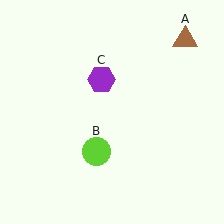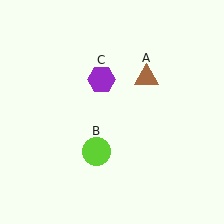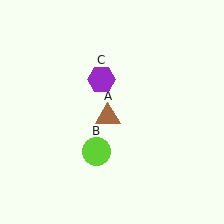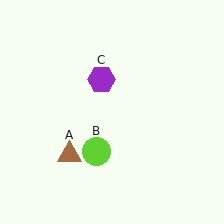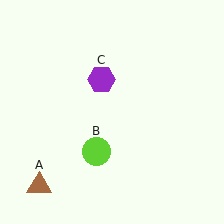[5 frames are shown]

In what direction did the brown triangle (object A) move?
The brown triangle (object A) moved down and to the left.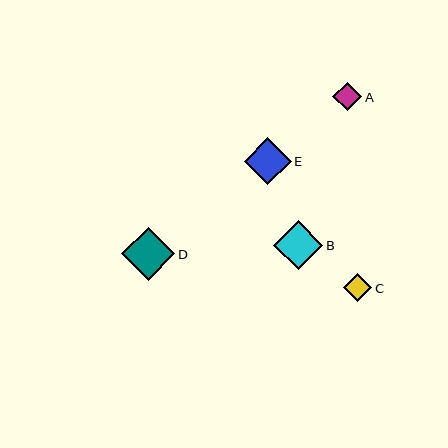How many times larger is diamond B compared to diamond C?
Diamond B is approximately 1.7 times the size of diamond C.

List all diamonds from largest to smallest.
From largest to smallest: D, B, E, A, C.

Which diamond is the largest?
Diamond D is the largest with a size of approximately 53 pixels.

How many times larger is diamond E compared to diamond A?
Diamond E is approximately 1.6 times the size of diamond A.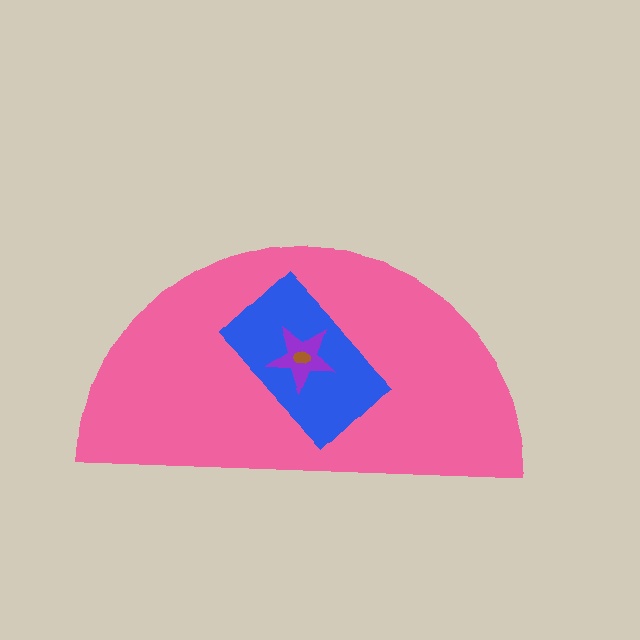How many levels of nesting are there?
4.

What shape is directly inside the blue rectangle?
The purple star.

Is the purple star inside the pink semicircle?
Yes.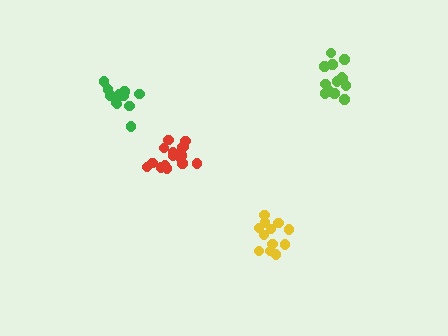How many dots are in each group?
Group 1: 11 dots, Group 2: 13 dots, Group 3: 12 dots, Group 4: 16 dots (52 total).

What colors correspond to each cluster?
The clusters are colored: green, lime, yellow, red.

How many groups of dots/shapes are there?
There are 4 groups.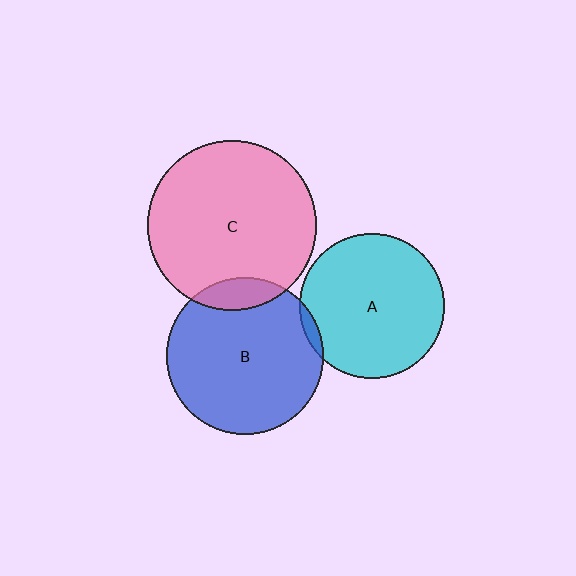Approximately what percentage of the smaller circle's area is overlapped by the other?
Approximately 10%.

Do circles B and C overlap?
Yes.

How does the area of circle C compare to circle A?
Approximately 1.4 times.